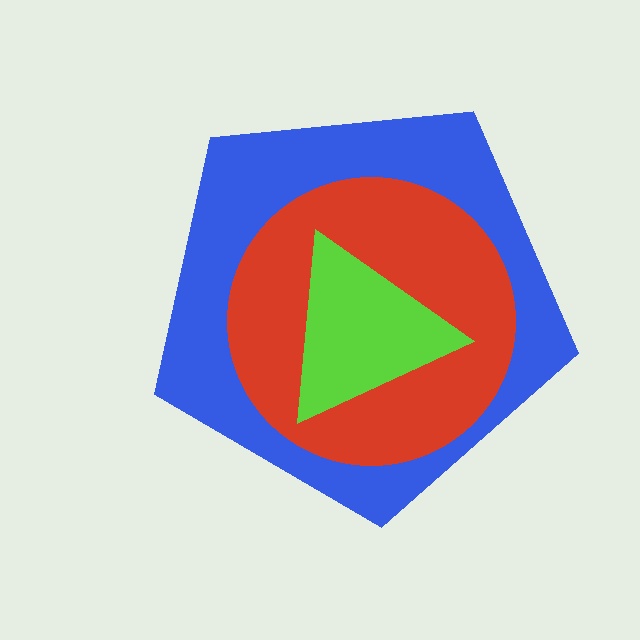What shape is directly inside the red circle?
The lime triangle.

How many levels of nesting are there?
3.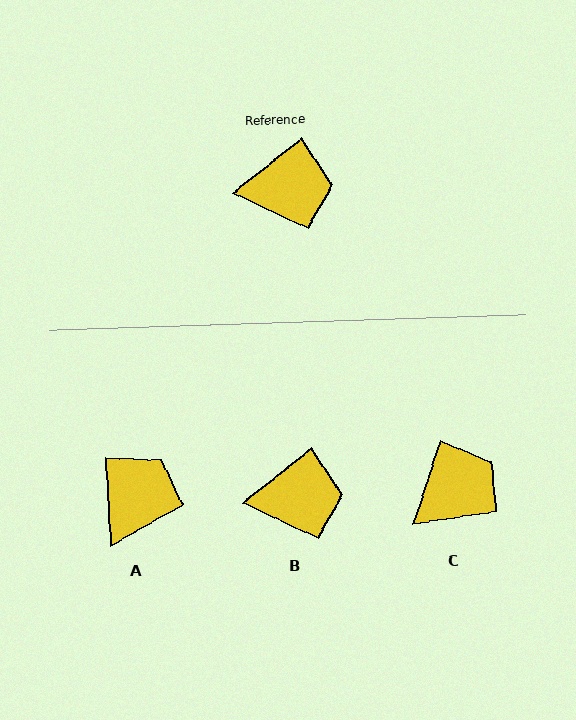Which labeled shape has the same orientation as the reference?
B.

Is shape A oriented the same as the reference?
No, it is off by about 54 degrees.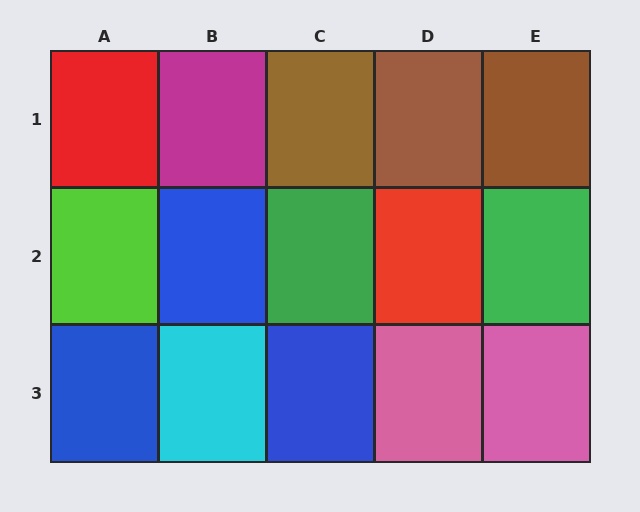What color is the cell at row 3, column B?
Cyan.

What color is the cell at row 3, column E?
Pink.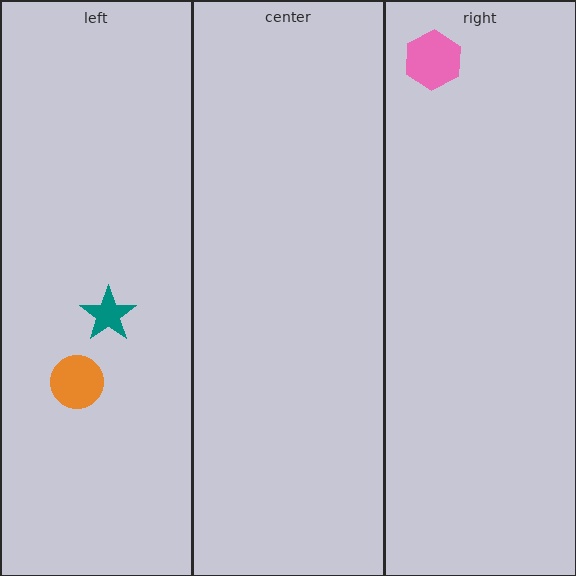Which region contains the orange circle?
The left region.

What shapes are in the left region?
The orange circle, the teal star.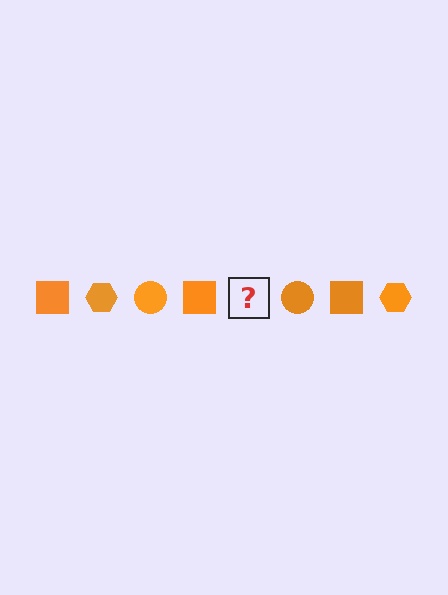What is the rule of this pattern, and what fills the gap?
The rule is that the pattern cycles through square, hexagon, circle shapes in orange. The gap should be filled with an orange hexagon.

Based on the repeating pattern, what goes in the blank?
The blank should be an orange hexagon.